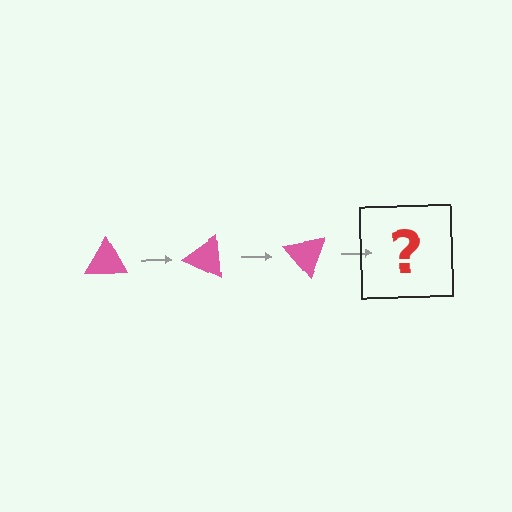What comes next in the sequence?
The next element should be a pink triangle rotated 75 degrees.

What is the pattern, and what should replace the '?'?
The pattern is that the triangle rotates 25 degrees each step. The '?' should be a pink triangle rotated 75 degrees.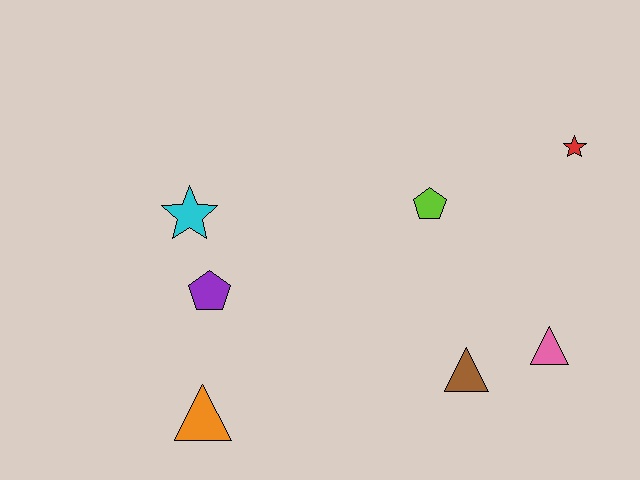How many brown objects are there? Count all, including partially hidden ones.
There is 1 brown object.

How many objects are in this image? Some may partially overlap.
There are 7 objects.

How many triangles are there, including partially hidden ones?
There are 3 triangles.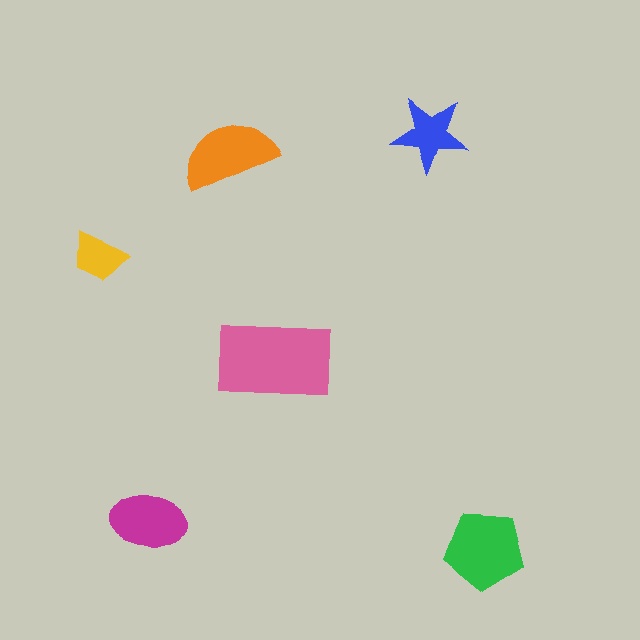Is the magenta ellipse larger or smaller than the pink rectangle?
Smaller.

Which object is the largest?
The pink rectangle.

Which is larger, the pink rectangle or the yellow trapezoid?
The pink rectangle.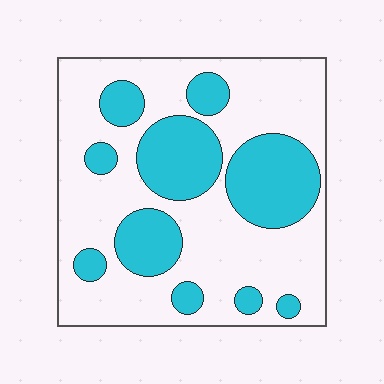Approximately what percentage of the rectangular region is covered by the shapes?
Approximately 35%.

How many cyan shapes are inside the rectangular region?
10.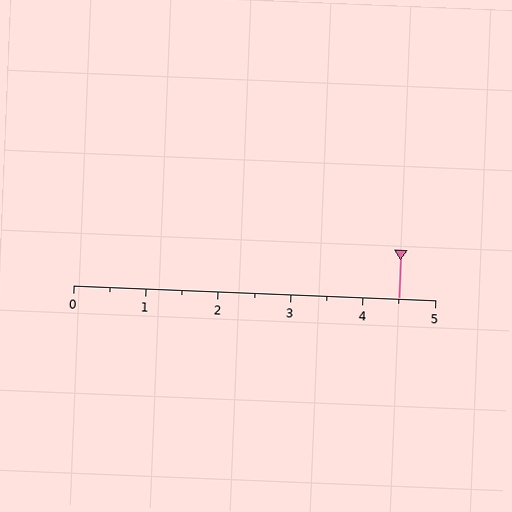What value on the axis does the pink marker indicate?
The marker indicates approximately 4.5.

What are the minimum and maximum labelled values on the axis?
The axis runs from 0 to 5.